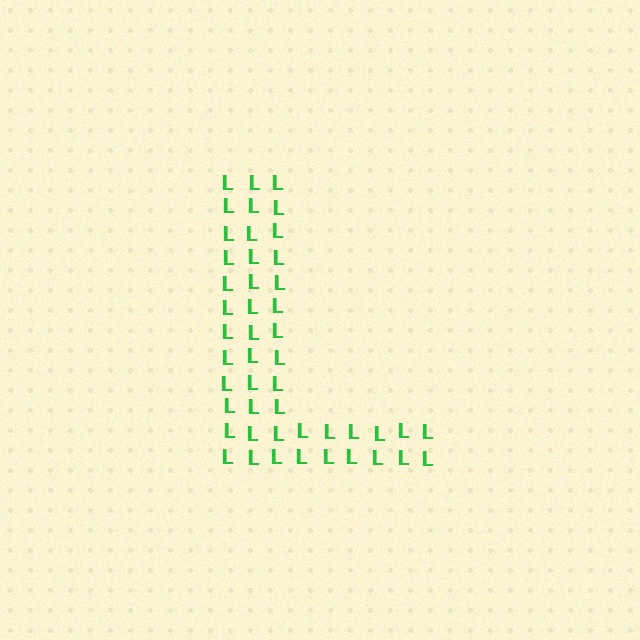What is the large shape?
The large shape is the letter L.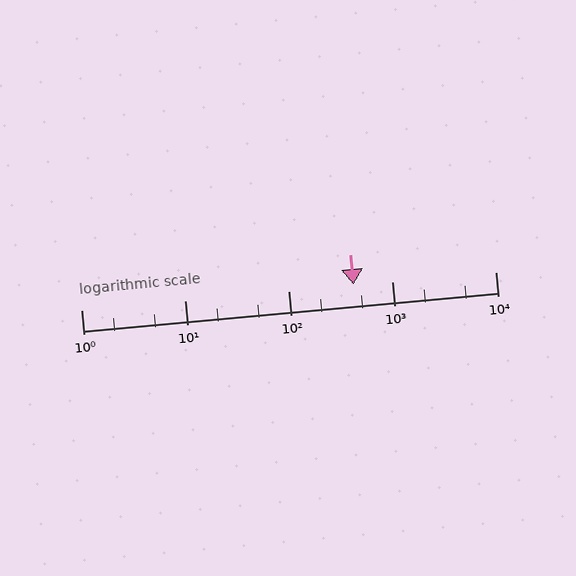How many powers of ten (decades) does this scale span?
The scale spans 4 decades, from 1 to 10000.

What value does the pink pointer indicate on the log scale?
The pointer indicates approximately 430.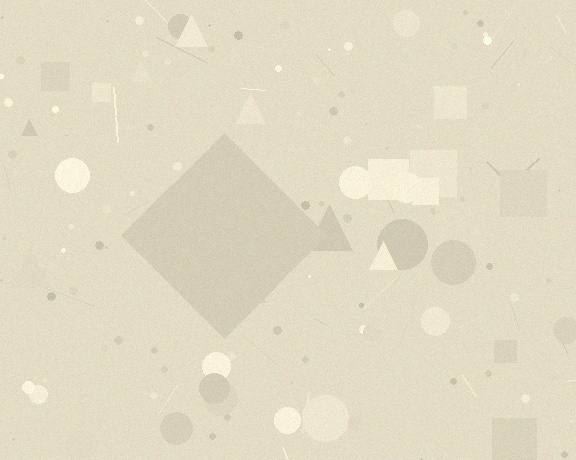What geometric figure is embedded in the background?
A diamond is embedded in the background.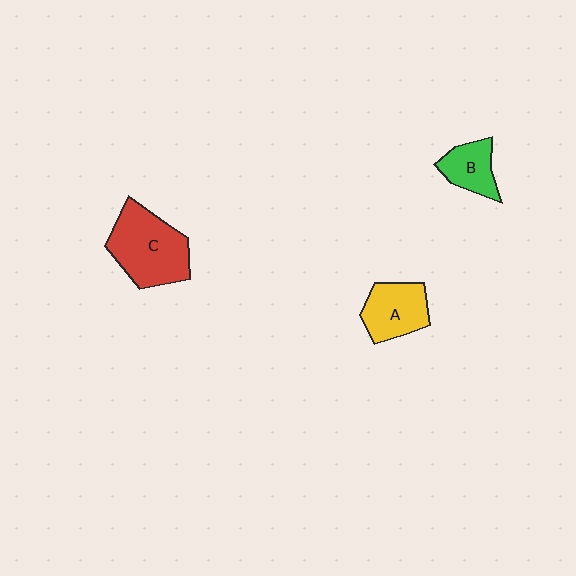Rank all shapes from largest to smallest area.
From largest to smallest: C (red), A (yellow), B (green).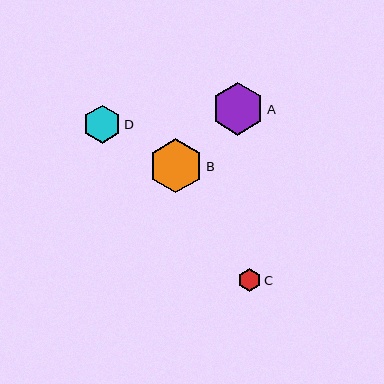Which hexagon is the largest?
Hexagon B is the largest with a size of approximately 54 pixels.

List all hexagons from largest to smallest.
From largest to smallest: B, A, D, C.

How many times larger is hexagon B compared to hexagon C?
Hexagon B is approximately 2.3 times the size of hexagon C.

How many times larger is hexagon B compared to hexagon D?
Hexagon B is approximately 1.4 times the size of hexagon D.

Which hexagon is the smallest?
Hexagon C is the smallest with a size of approximately 23 pixels.